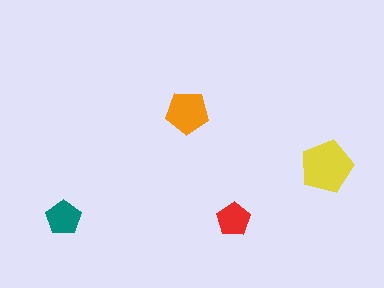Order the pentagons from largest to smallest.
the yellow one, the orange one, the teal one, the red one.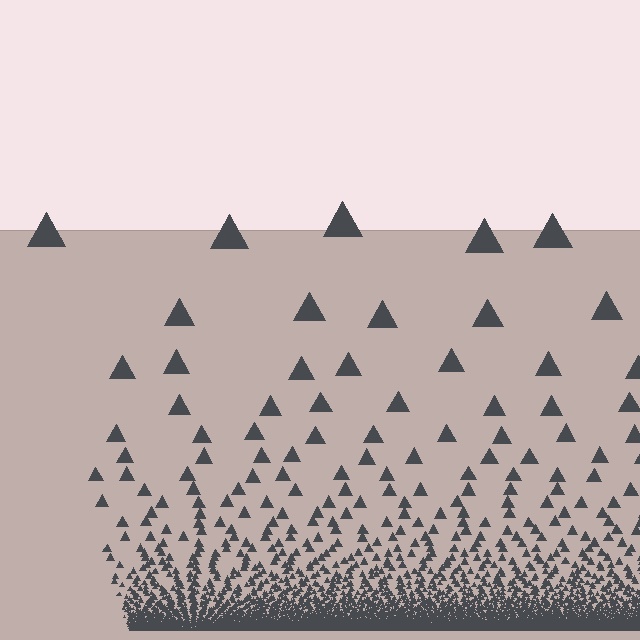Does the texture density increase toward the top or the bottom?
Density increases toward the bottom.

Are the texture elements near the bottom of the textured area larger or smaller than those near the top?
Smaller. The gradient is inverted — elements near the bottom are smaller and denser.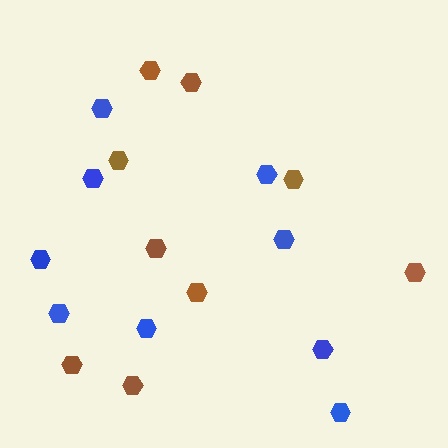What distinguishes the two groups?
There are 2 groups: one group of blue hexagons (9) and one group of brown hexagons (9).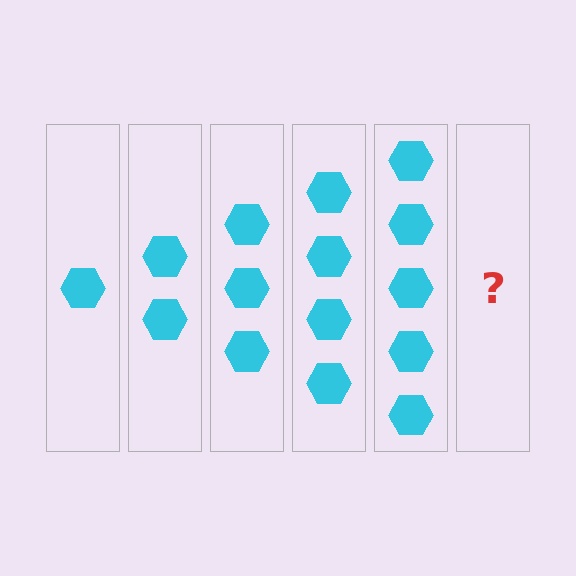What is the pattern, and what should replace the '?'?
The pattern is that each step adds one more hexagon. The '?' should be 6 hexagons.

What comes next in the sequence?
The next element should be 6 hexagons.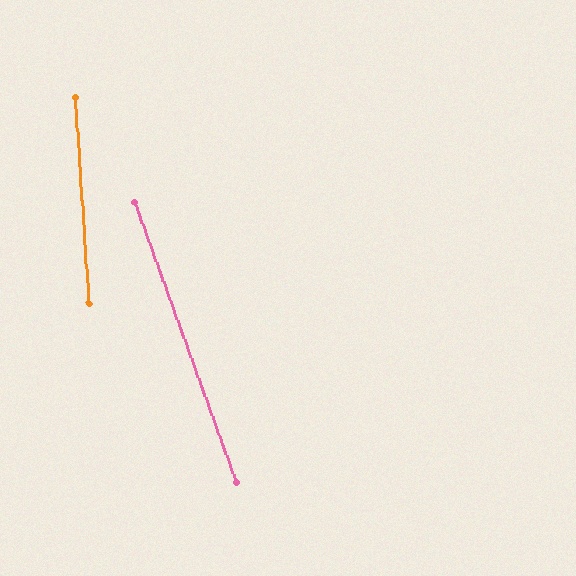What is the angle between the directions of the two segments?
Approximately 16 degrees.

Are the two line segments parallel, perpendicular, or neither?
Neither parallel nor perpendicular — they differ by about 16°.